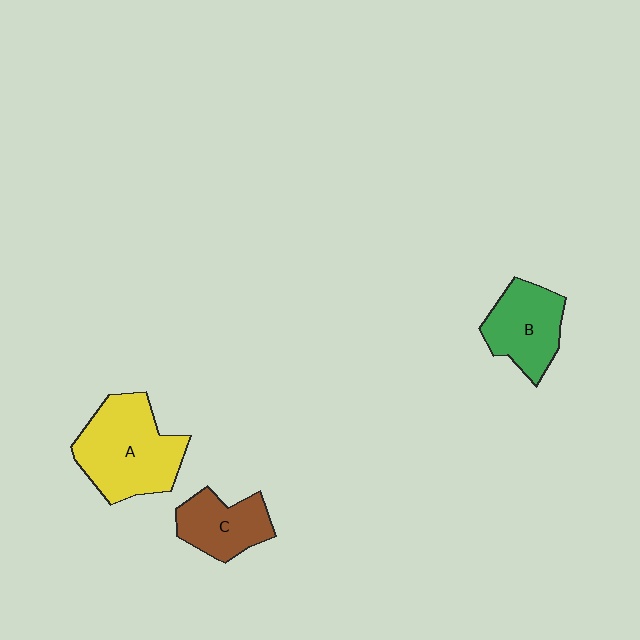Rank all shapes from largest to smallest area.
From largest to smallest: A (yellow), B (green), C (brown).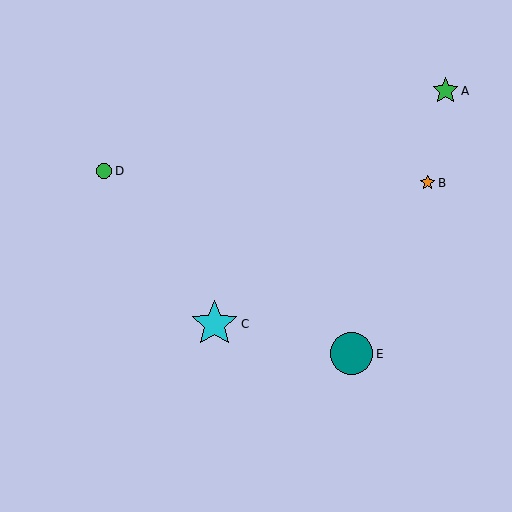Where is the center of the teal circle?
The center of the teal circle is at (352, 354).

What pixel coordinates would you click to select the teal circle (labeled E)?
Click at (352, 354) to select the teal circle E.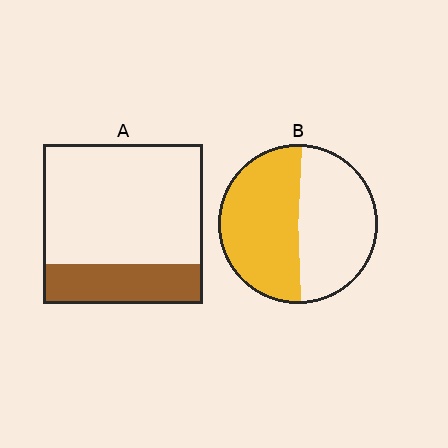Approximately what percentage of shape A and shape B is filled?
A is approximately 25% and B is approximately 50%.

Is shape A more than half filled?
No.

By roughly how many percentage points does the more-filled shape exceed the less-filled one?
By roughly 25 percentage points (B over A).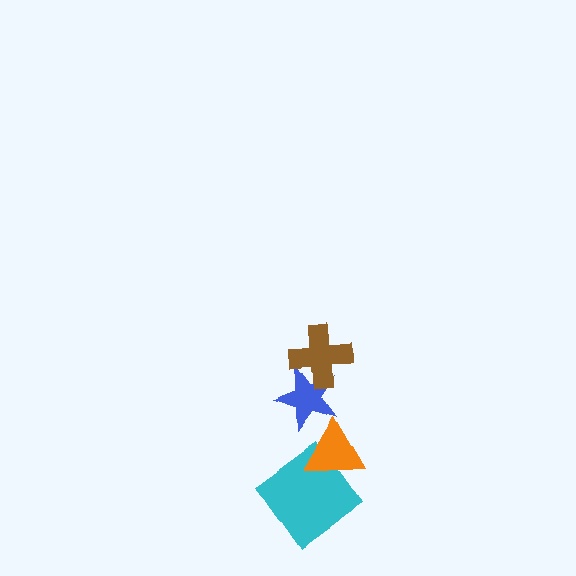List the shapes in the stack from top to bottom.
From top to bottom: the brown cross, the blue star, the orange triangle, the cyan diamond.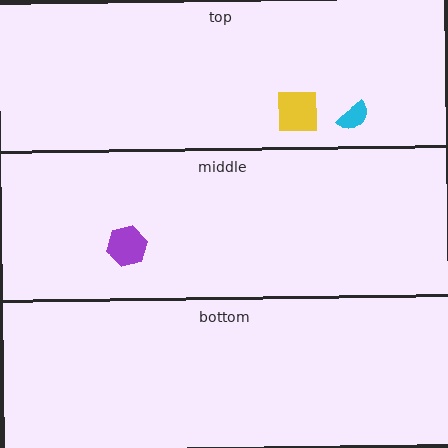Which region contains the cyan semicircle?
The top region.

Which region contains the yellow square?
The top region.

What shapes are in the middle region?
The purple hexagon.